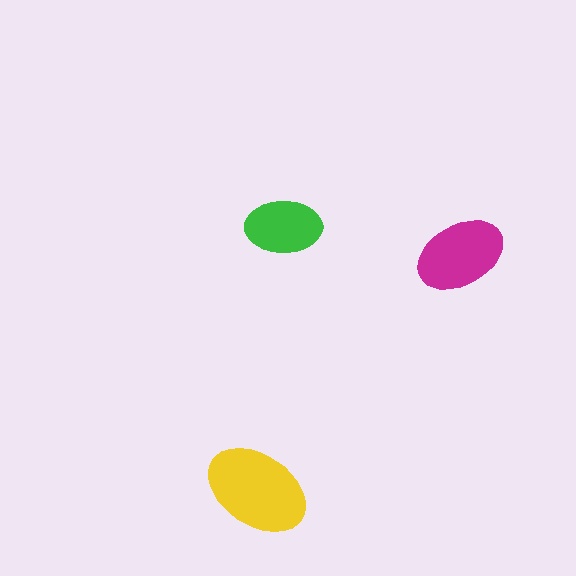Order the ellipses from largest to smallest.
the yellow one, the magenta one, the green one.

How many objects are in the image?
There are 3 objects in the image.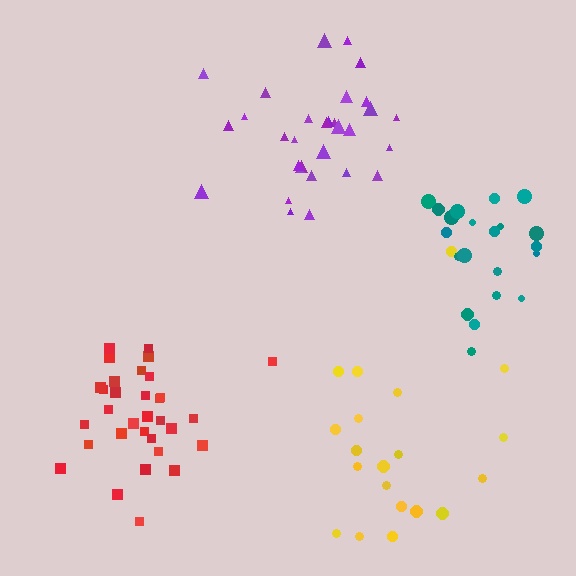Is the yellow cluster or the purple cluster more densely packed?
Purple.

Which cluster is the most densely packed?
Red.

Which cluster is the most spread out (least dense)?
Yellow.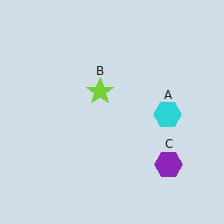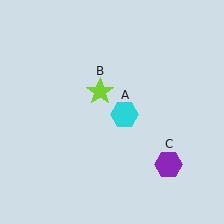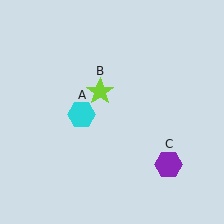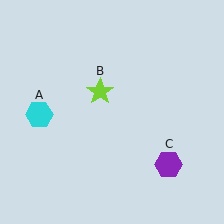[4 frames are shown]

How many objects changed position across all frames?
1 object changed position: cyan hexagon (object A).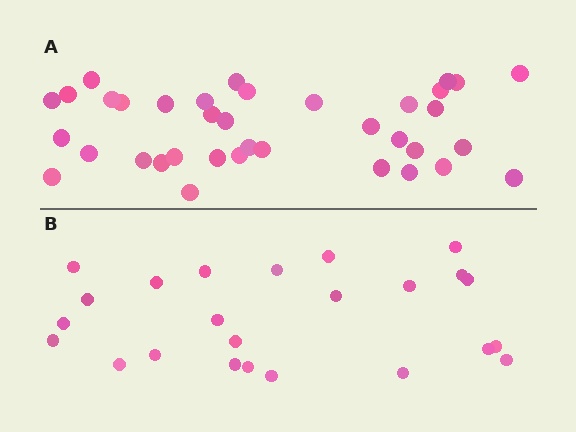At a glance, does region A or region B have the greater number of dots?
Region A (the top region) has more dots.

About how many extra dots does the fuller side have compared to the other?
Region A has approximately 15 more dots than region B.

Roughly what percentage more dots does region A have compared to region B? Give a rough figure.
About 55% more.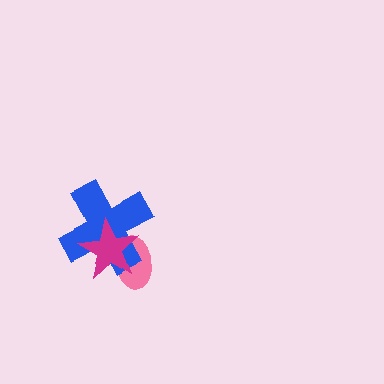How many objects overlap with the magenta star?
2 objects overlap with the magenta star.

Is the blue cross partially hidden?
Yes, it is partially covered by another shape.